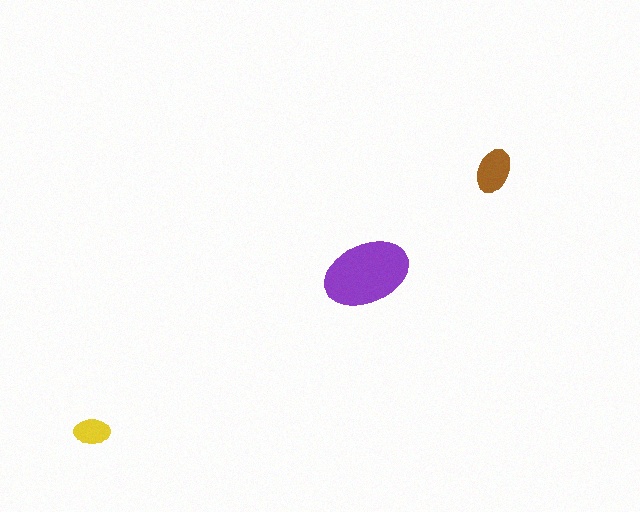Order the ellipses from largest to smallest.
the purple one, the brown one, the yellow one.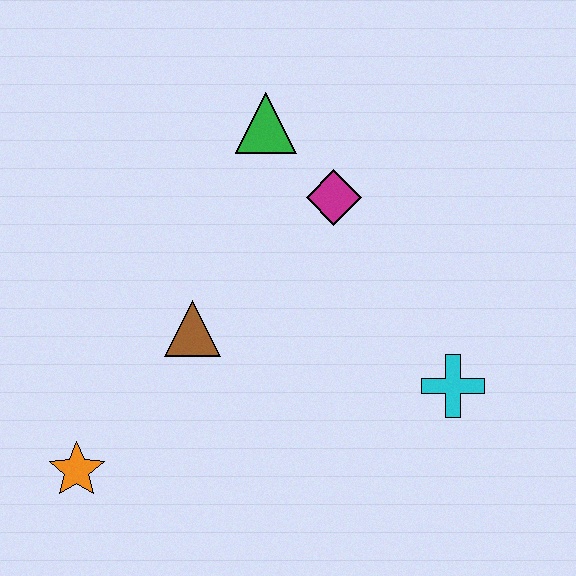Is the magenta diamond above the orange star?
Yes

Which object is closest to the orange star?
The brown triangle is closest to the orange star.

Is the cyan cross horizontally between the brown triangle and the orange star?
No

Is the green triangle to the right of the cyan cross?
No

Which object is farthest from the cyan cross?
The orange star is farthest from the cyan cross.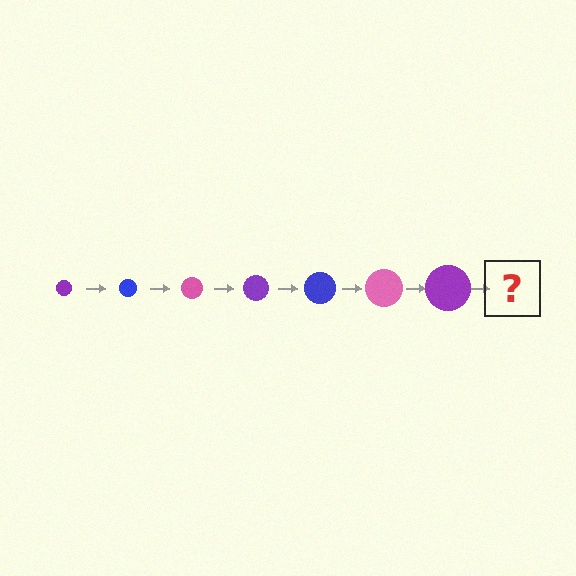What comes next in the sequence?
The next element should be a blue circle, larger than the previous one.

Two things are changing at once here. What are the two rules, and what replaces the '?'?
The two rules are that the circle grows larger each step and the color cycles through purple, blue, and pink. The '?' should be a blue circle, larger than the previous one.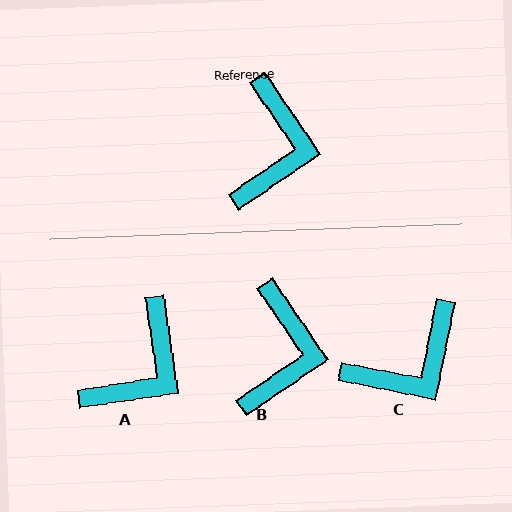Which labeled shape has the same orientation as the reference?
B.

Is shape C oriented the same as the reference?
No, it is off by about 45 degrees.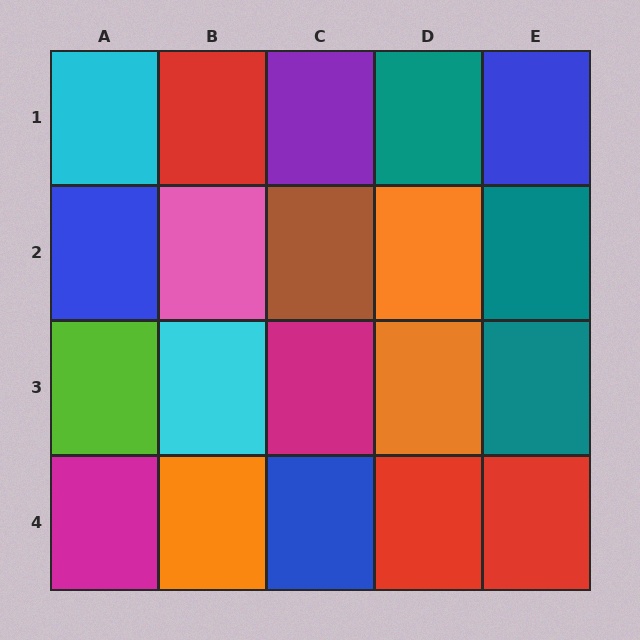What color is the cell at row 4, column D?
Red.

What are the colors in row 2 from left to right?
Blue, pink, brown, orange, teal.